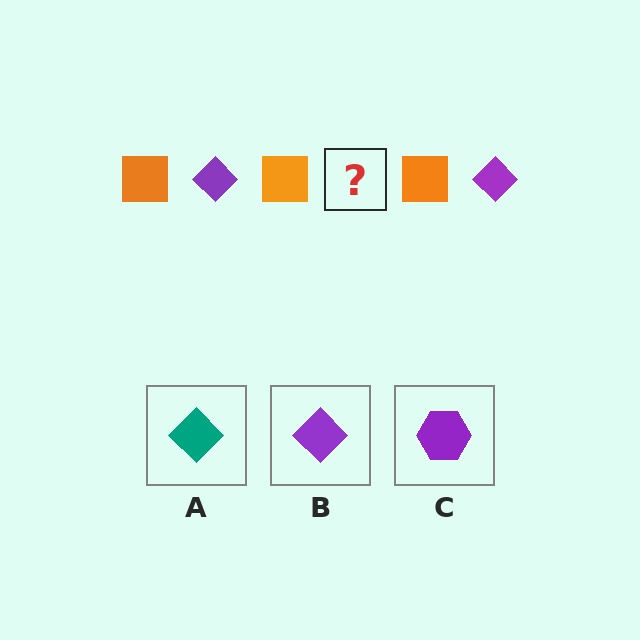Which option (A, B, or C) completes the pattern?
B.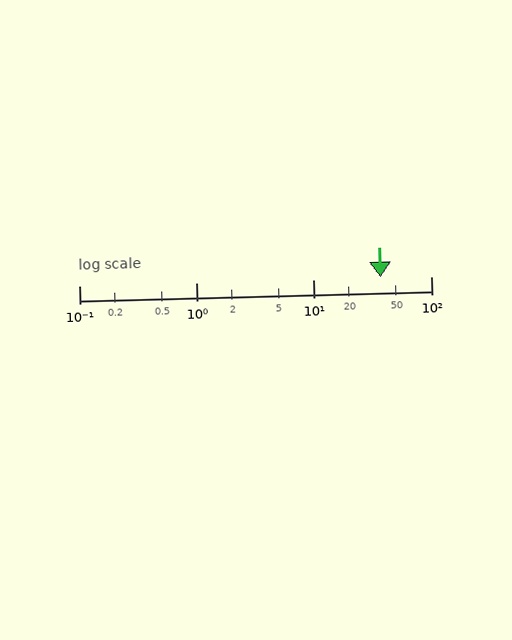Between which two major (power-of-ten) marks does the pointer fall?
The pointer is between 10 and 100.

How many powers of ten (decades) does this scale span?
The scale spans 3 decades, from 0.1 to 100.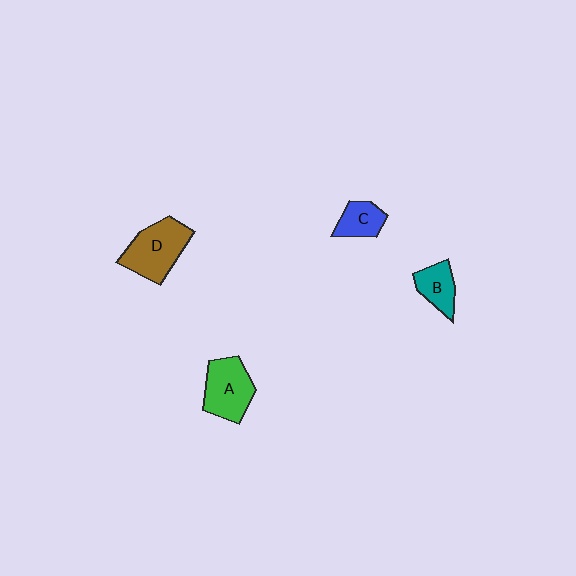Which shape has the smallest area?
Shape C (blue).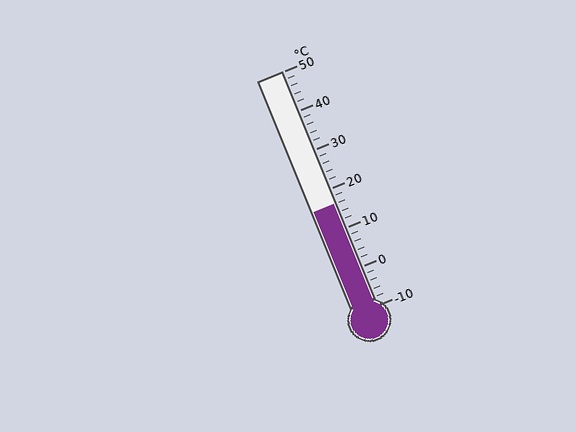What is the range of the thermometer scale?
The thermometer scale ranges from -10°C to 50°C.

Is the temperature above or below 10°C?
The temperature is above 10°C.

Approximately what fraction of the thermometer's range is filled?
The thermometer is filled to approximately 45% of its range.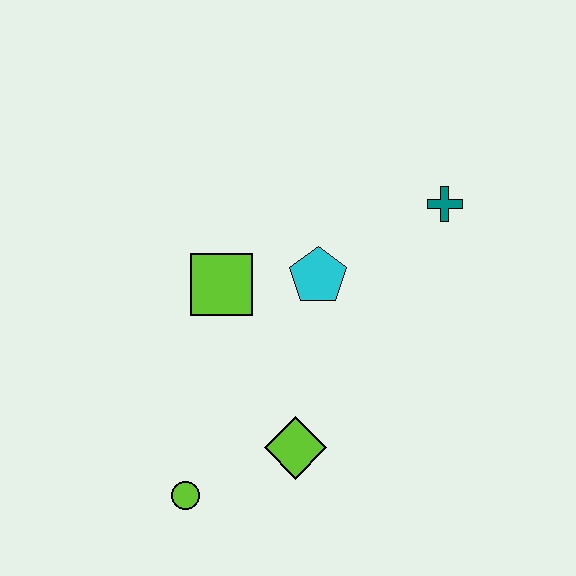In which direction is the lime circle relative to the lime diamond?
The lime circle is to the left of the lime diamond.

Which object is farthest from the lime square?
The teal cross is farthest from the lime square.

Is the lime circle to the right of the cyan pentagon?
No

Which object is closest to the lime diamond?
The lime circle is closest to the lime diamond.